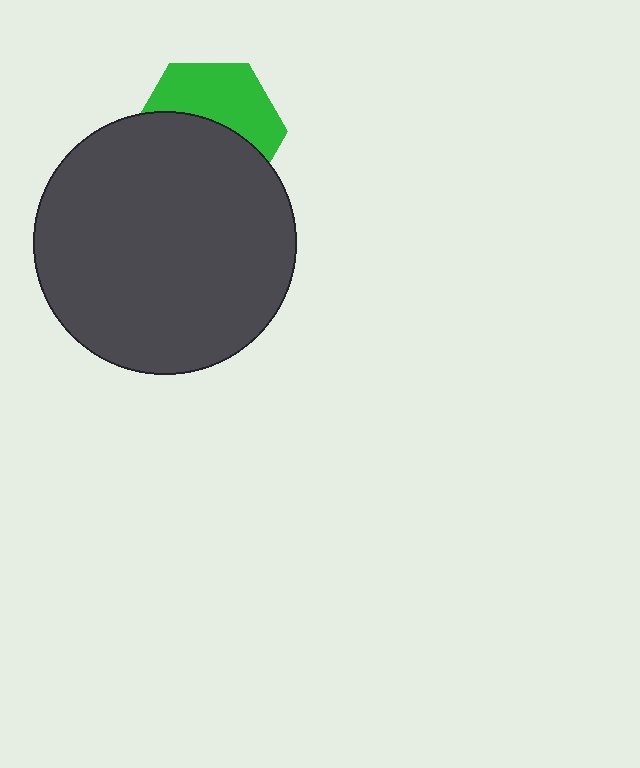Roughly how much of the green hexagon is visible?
About half of it is visible (roughly 45%).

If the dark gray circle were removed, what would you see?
You would see the complete green hexagon.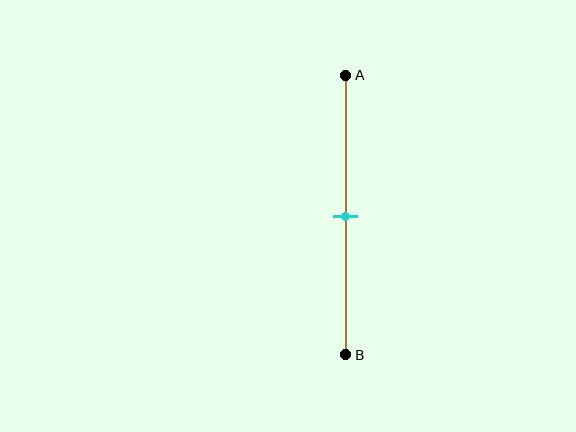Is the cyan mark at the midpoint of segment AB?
Yes, the mark is approximately at the midpoint.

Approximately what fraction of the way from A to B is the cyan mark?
The cyan mark is approximately 50% of the way from A to B.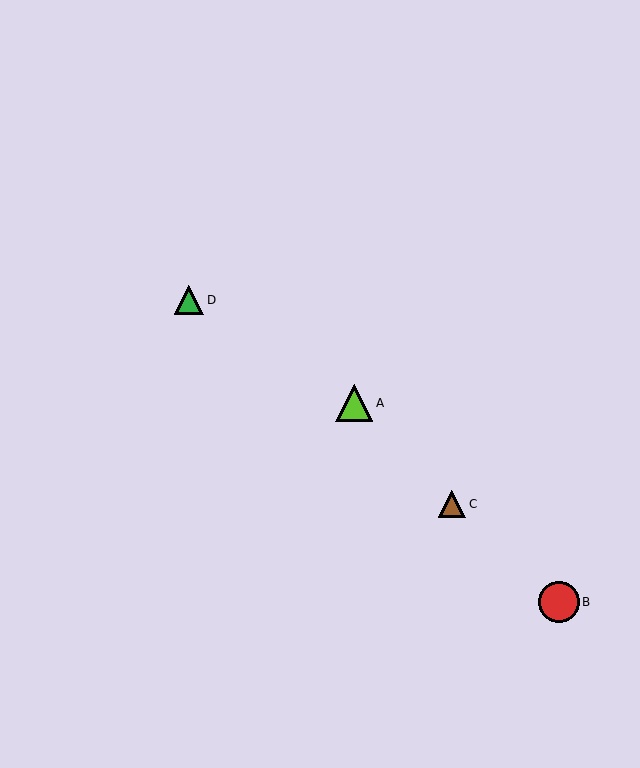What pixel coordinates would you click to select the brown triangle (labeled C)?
Click at (452, 504) to select the brown triangle C.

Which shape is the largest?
The red circle (labeled B) is the largest.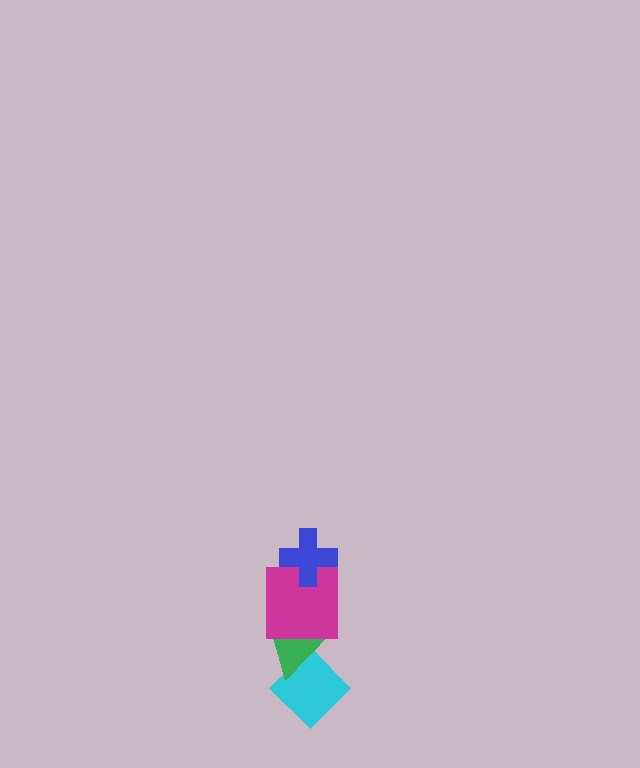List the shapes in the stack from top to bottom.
From top to bottom: the blue cross, the magenta square, the green triangle, the cyan diamond.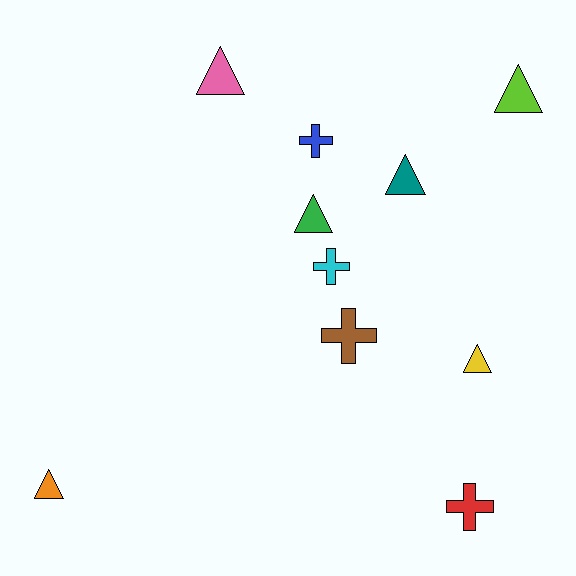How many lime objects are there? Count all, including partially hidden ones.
There is 1 lime object.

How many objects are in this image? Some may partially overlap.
There are 10 objects.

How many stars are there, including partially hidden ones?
There are no stars.